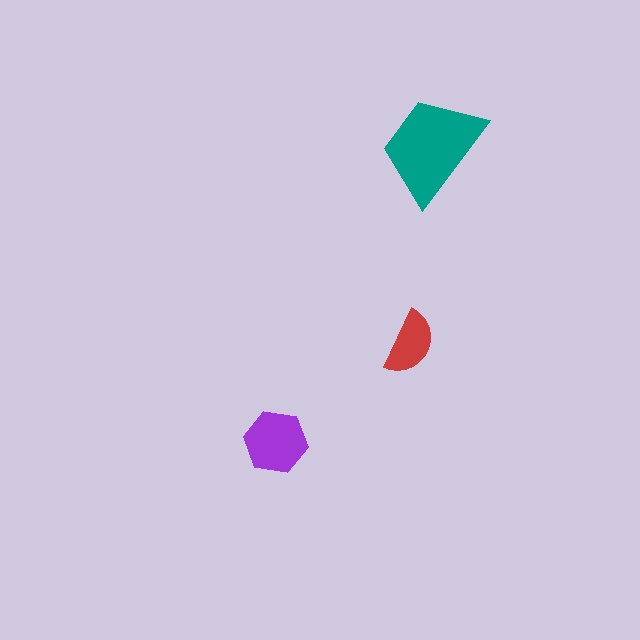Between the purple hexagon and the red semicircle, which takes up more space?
The purple hexagon.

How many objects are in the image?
There are 3 objects in the image.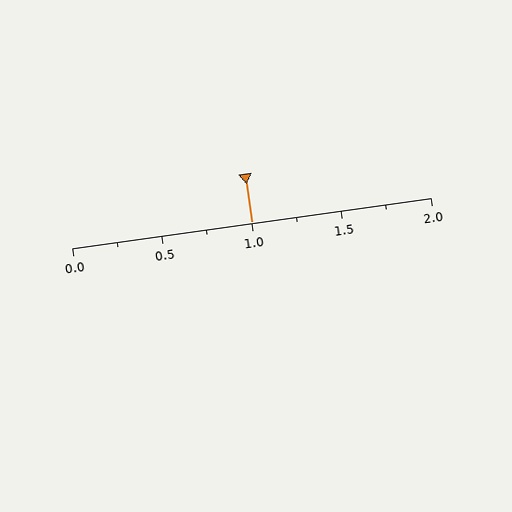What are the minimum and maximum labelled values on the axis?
The axis runs from 0.0 to 2.0.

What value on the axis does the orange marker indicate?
The marker indicates approximately 1.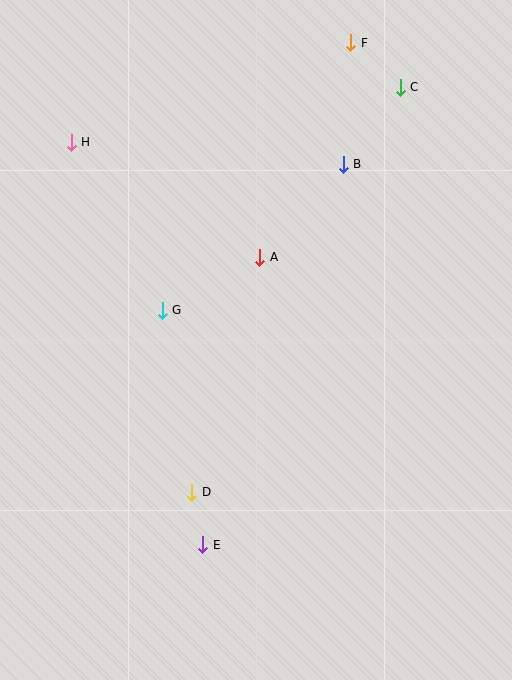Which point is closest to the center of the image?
Point A at (260, 257) is closest to the center.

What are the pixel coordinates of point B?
Point B is at (343, 164).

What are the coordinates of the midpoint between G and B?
The midpoint between G and B is at (253, 237).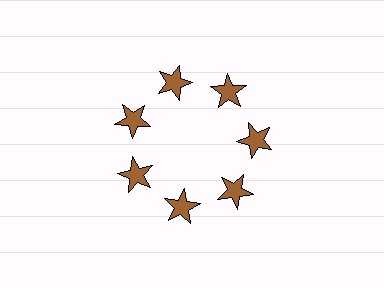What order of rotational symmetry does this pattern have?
This pattern has 7-fold rotational symmetry.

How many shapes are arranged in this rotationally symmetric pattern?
There are 7 shapes, arranged in 7 groups of 1.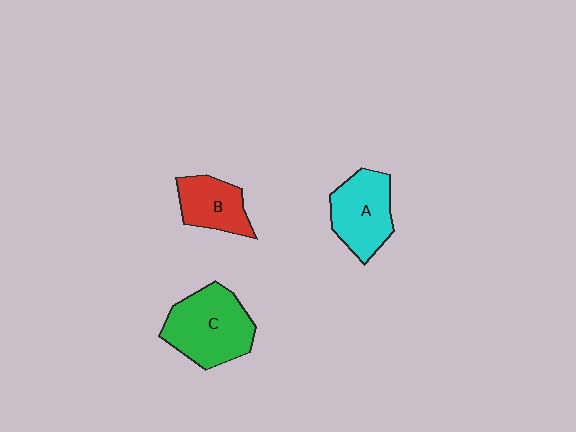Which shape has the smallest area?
Shape B (red).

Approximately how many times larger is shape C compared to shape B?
Approximately 1.6 times.